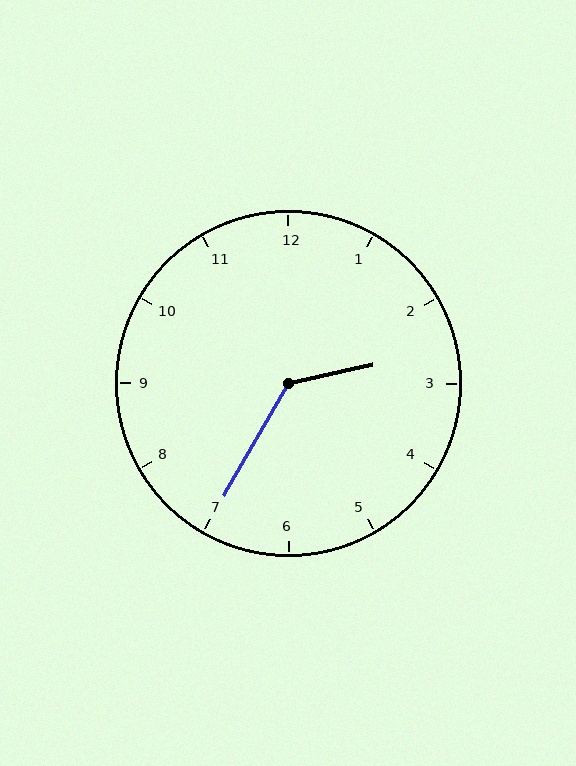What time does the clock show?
2:35.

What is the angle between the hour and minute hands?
Approximately 132 degrees.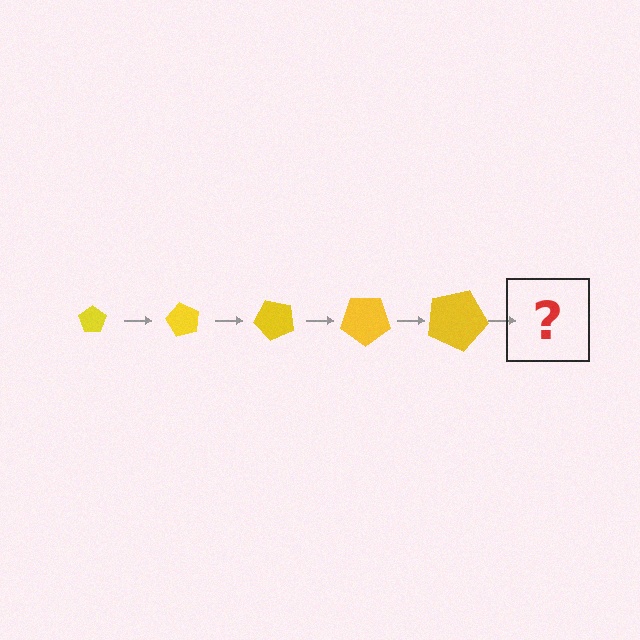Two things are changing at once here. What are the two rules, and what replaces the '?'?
The two rules are that the pentagon grows larger each step and it rotates 60 degrees each step. The '?' should be a pentagon, larger than the previous one and rotated 300 degrees from the start.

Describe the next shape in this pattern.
It should be a pentagon, larger than the previous one and rotated 300 degrees from the start.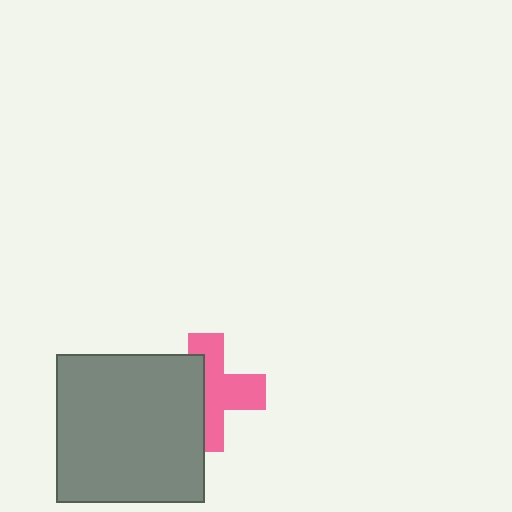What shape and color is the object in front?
The object in front is a gray square.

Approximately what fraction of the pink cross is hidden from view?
Roughly 44% of the pink cross is hidden behind the gray square.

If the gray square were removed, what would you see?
You would see the complete pink cross.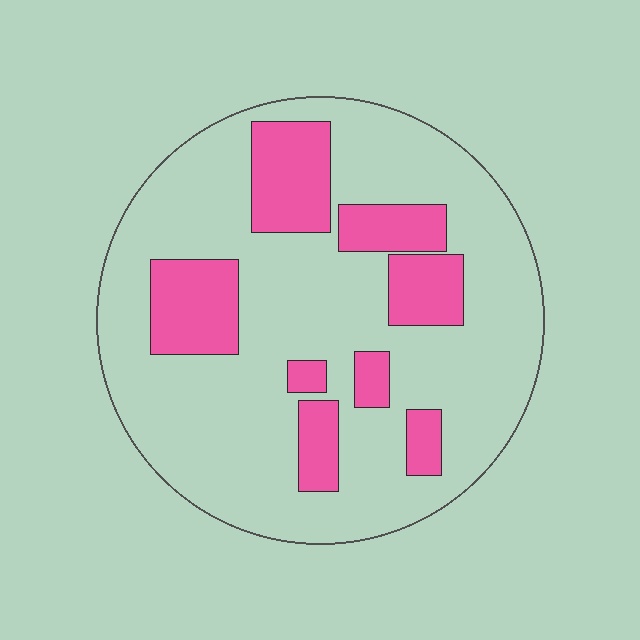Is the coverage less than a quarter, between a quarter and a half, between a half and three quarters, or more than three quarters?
Less than a quarter.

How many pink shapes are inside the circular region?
8.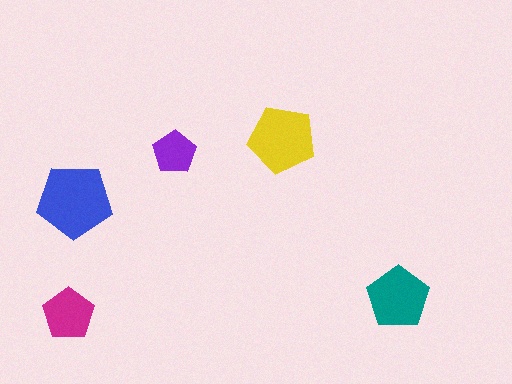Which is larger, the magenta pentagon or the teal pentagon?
The teal one.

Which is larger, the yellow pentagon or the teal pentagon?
The yellow one.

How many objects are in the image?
There are 5 objects in the image.